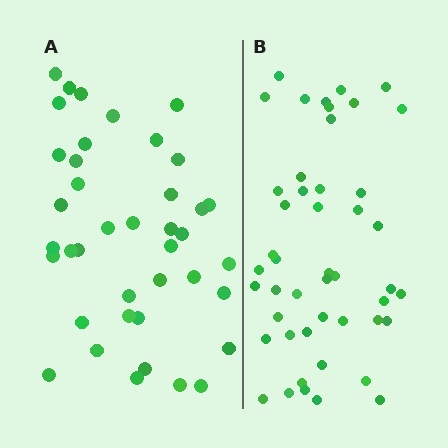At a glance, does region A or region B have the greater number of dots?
Region B (the right region) has more dots.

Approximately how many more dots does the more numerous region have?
Region B has roughly 8 or so more dots than region A.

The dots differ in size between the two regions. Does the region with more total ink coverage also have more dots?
No. Region A has more total ink coverage because its dots are larger, but region B actually contains more individual dots. Total area can be misleading — the number of items is what matters here.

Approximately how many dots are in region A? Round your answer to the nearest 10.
About 40 dots.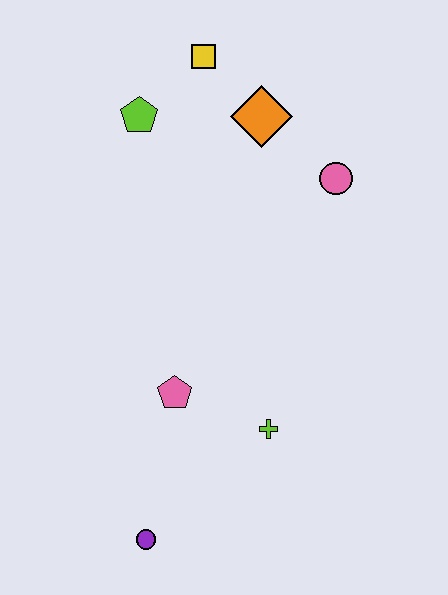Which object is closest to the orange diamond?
The yellow square is closest to the orange diamond.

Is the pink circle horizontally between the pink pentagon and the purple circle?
No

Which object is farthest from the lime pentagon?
The purple circle is farthest from the lime pentagon.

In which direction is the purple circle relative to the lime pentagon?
The purple circle is below the lime pentagon.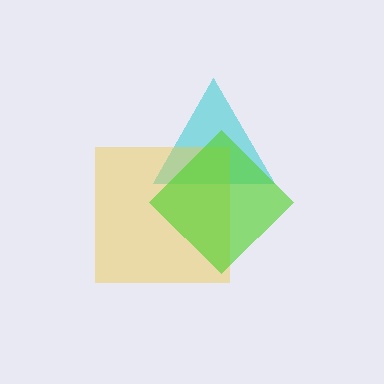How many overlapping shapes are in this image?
There are 3 overlapping shapes in the image.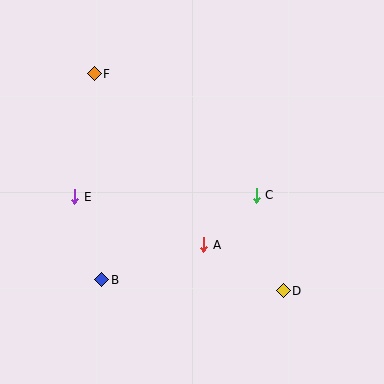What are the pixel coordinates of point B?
Point B is at (102, 280).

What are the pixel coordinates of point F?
Point F is at (94, 74).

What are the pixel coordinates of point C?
Point C is at (256, 195).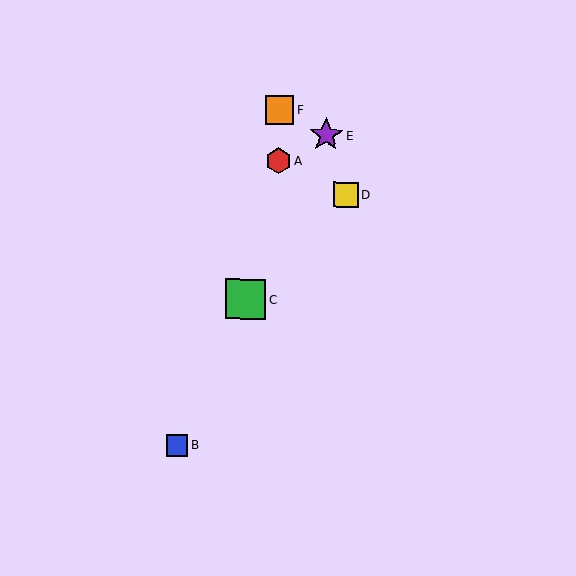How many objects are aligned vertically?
2 objects (A, F) are aligned vertically.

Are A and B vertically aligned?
No, A is at x≈279 and B is at x≈177.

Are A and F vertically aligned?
Yes, both are at x≈279.